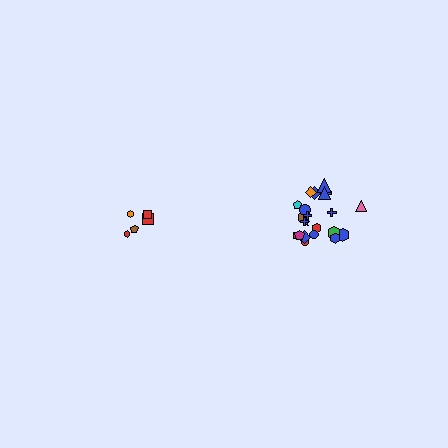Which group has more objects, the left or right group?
The right group.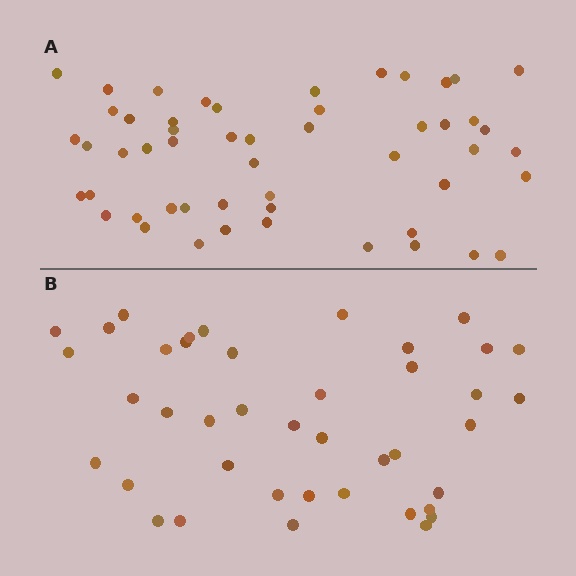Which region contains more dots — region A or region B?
Region A (the top region) has more dots.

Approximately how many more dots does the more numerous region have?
Region A has roughly 12 or so more dots than region B.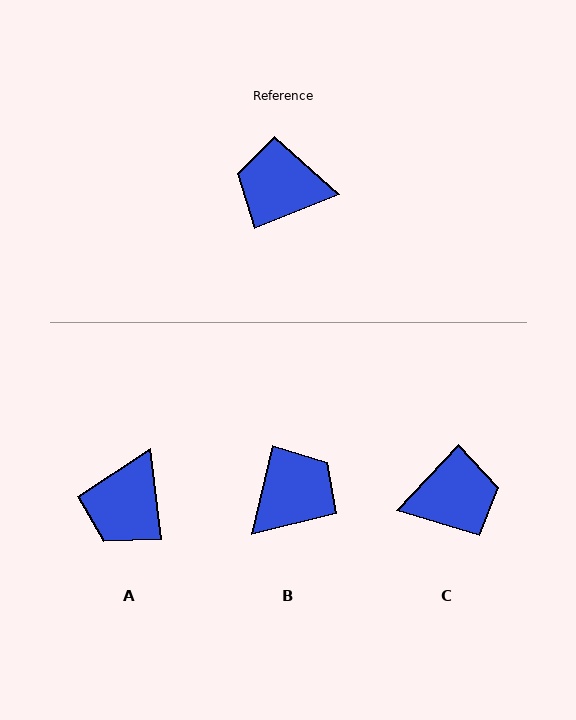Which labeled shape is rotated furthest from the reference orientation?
C, about 155 degrees away.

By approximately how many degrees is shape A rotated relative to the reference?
Approximately 74 degrees counter-clockwise.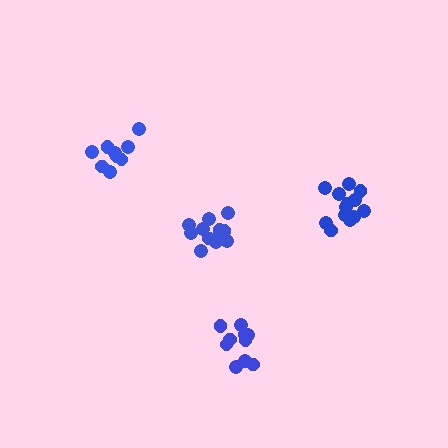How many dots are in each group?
Group 1: 9 dots, Group 2: 13 dots, Group 3: 13 dots, Group 4: 10 dots (45 total).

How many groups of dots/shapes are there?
There are 4 groups.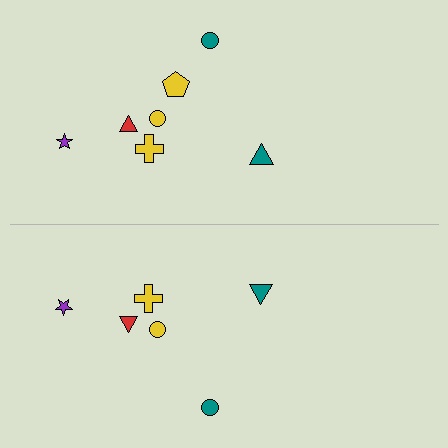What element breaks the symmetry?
A yellow pentagon is missing from the bottom side.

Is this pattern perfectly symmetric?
No, the pattern is not perfectly symmetric. A yellow pentagon is missing from the bottom side.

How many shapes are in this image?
There are 13 shapes in this image.